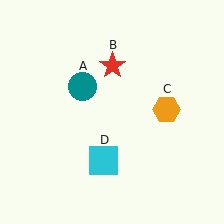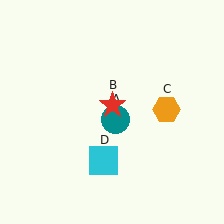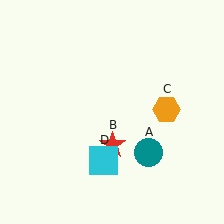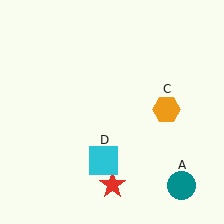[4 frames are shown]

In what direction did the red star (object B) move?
The red star (object B) moved down.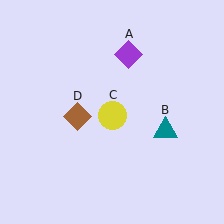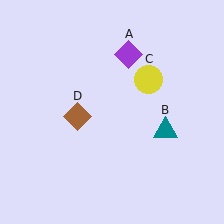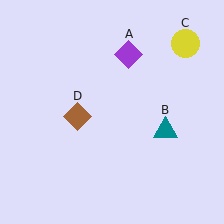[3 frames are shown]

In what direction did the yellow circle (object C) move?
The yellow circle (object C) moved up and to the right.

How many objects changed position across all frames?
1 object changed position: yellow circle (object C).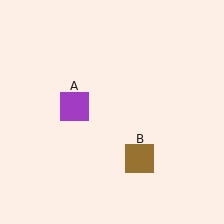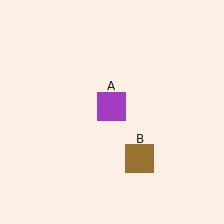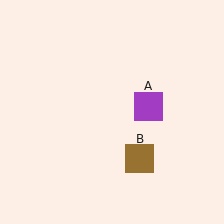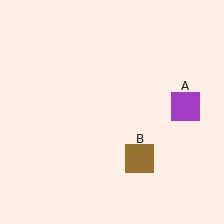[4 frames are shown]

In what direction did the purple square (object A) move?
The purple square (object A) moved right.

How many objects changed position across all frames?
1 object changed position: purple square (object A).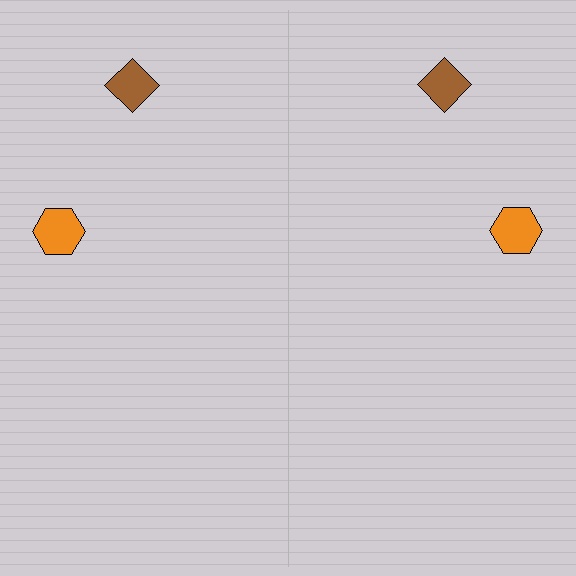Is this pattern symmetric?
Yes, this pattern has bilateral (reflection) symmetry.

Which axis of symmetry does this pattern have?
The pattern has a vertical axis of symmetry running through the center of the image.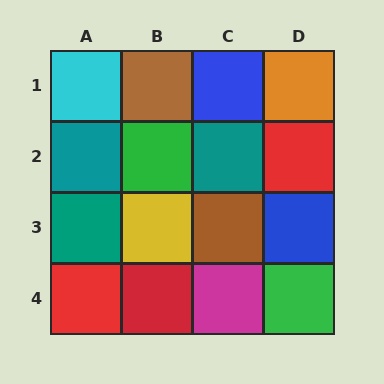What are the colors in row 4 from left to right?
Red, red, magenta, green.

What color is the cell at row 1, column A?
Cyan.